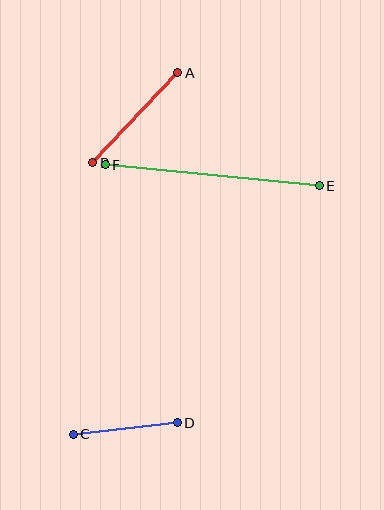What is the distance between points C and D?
The distance is approximately 104 pixels.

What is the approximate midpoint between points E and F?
The midpoint is at approximately (212, 175) pixels.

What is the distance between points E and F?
The distance is approximately 215 pixels.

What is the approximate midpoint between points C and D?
The midpoint is at approximately (125, 429) pixels.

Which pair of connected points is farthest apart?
Points E and F are farthest apart.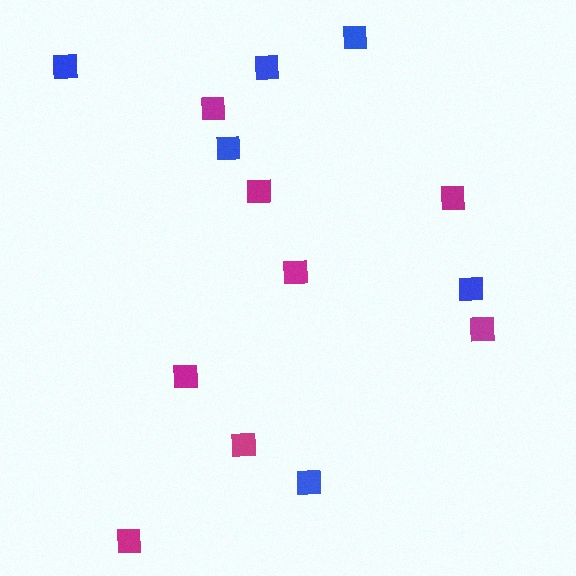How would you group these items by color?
There are 2 groups: one group of blue squares (6) and one group of magenta squares (8).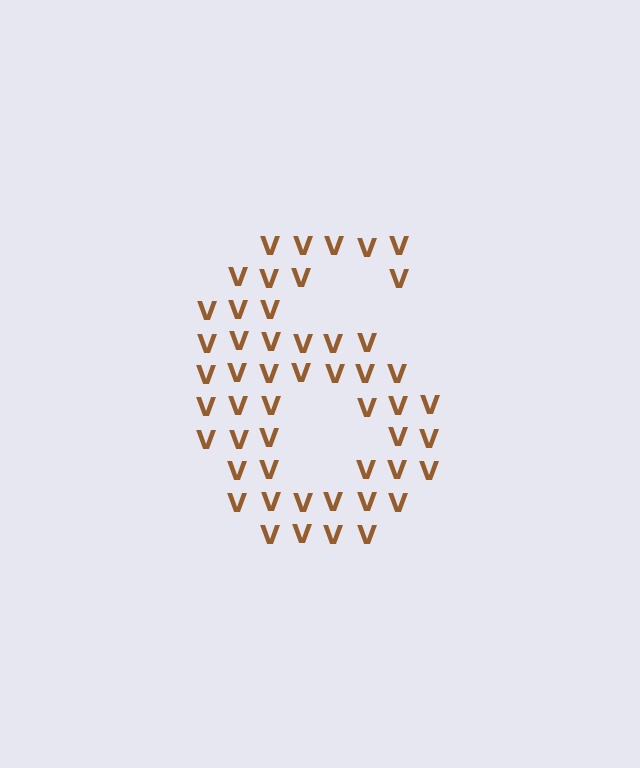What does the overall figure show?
The overall figure shows the digit 6.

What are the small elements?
The small elements are letter V's.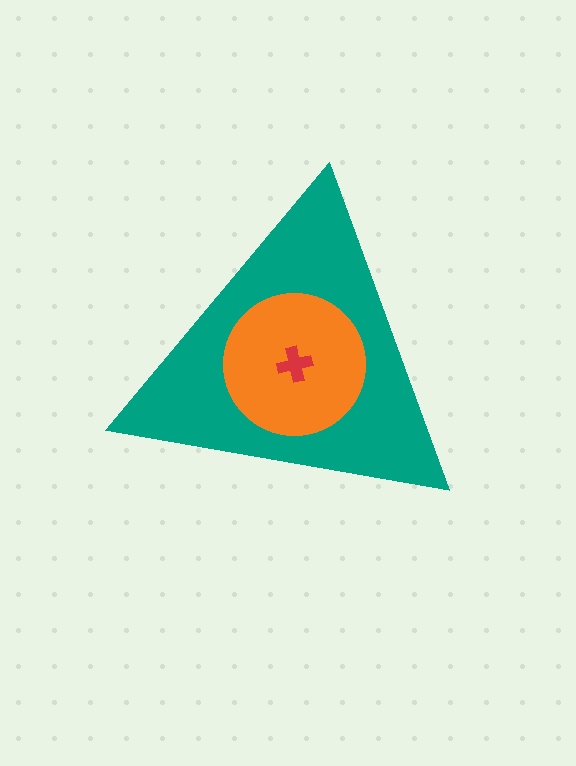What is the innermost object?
The red cross.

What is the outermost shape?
The teal triangle.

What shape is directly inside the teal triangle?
The orange circle.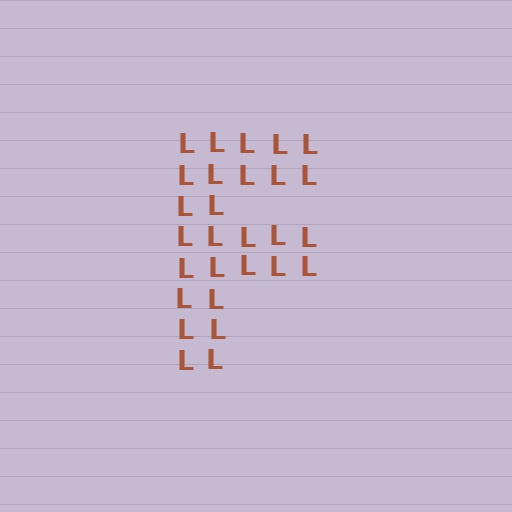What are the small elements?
The small elements are letter L's.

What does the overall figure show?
The overall figure shows the letter F.